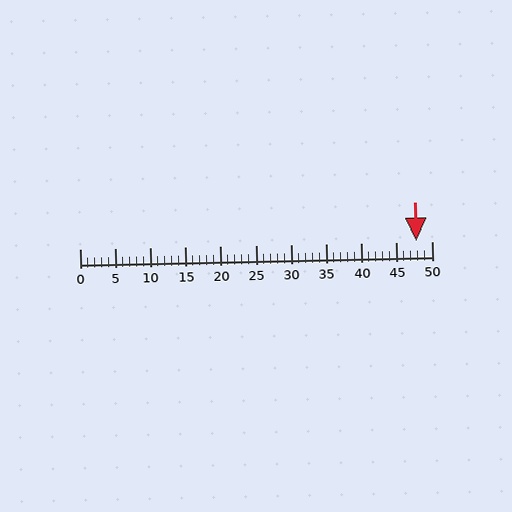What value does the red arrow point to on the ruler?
The red arrow points to approximately 48.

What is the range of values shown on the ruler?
The ruler shows values from 0 to 50.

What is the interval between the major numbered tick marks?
The major tick marks are spaced 5 units apart.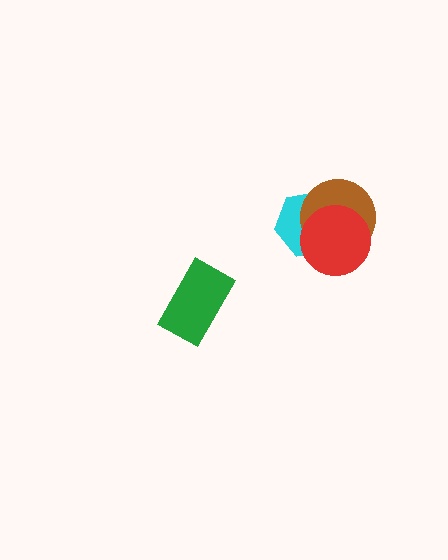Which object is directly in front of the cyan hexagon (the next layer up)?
The brown circle is directly in front of the cyan hexagon.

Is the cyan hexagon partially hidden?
Yes, it is partially covered by another shape.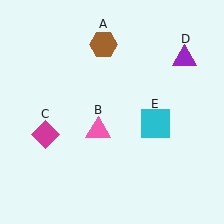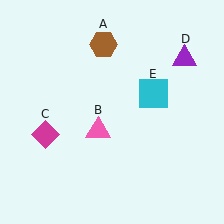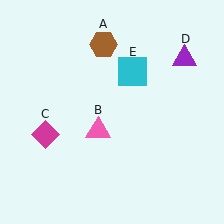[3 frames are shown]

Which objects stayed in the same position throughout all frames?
Brown hexagon (object A) and pink triangle (object B) and magenta diamond (object C) and purple triangle (object D) remained stationary.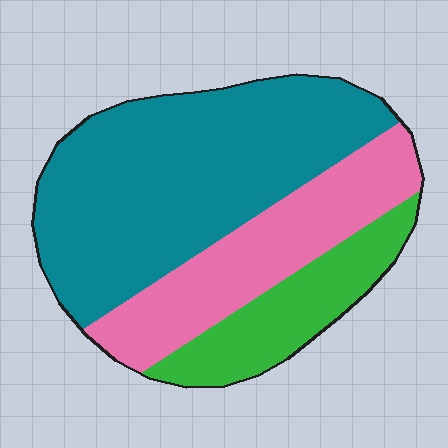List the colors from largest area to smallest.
From largest to smallest: teal, pink, green.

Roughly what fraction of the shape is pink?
Pink covers 27% of the shape.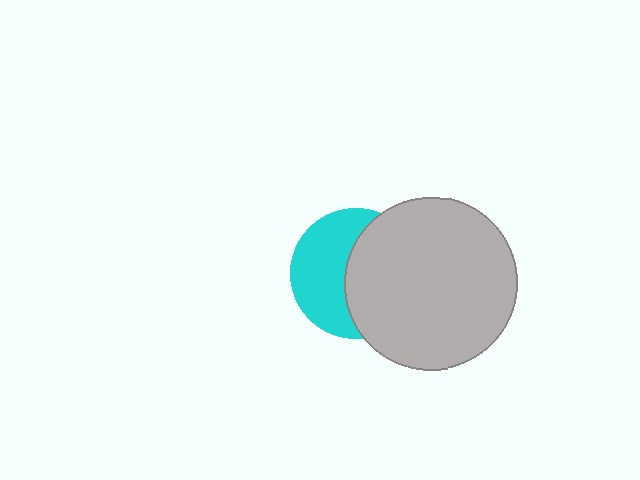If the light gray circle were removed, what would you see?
You would see the complete cyan circle.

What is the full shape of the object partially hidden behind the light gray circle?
The partially hidden object is a cyan circle.